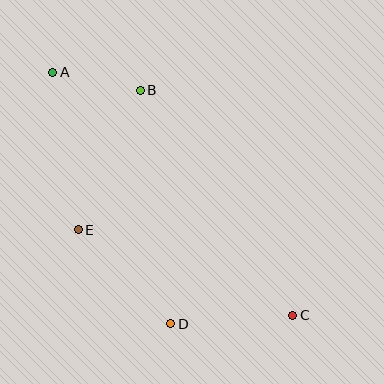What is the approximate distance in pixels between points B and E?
The distance between B and E is approximately 152 pixels.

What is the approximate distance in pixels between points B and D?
The distance between B and D is approximately 235 pixels.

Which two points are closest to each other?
Points A and B are closest to each other.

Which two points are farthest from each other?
Points A and C are farthest from each other.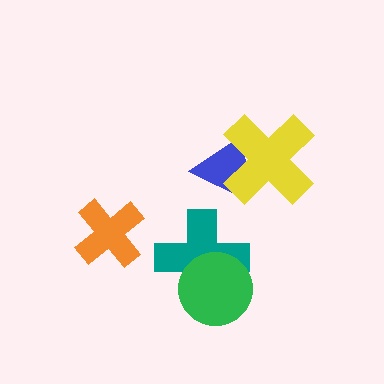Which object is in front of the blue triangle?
The yellow cross is in front of the blue triangle.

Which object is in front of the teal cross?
The green circle is in front of the teal cross.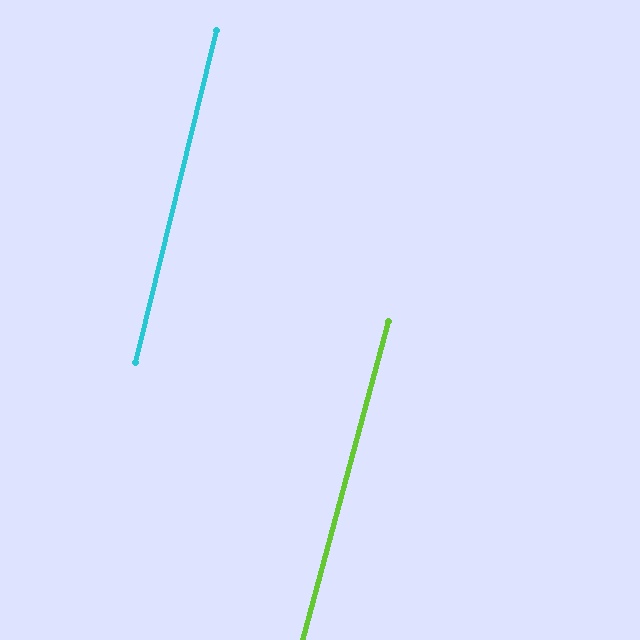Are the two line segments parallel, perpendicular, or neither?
Parallel — their directions differ by only 1.4°.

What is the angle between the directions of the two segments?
Approximately 1 degree.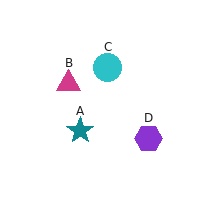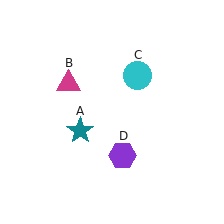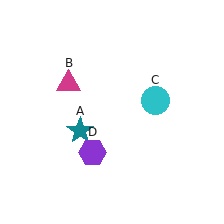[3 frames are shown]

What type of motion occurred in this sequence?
The cyan circle (object C), purple hexagon (object D) rotated clockwise around the center of the scene.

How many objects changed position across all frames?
2 objects changed position: cyan circle (object C), purple hexagon (object D).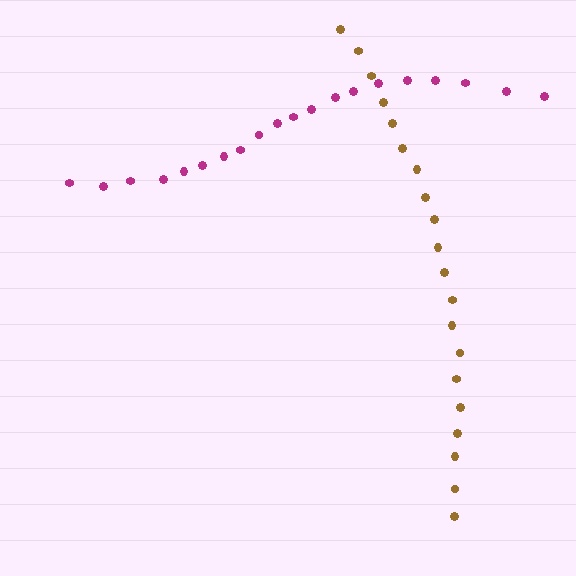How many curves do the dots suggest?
There are 2 distinct paths.